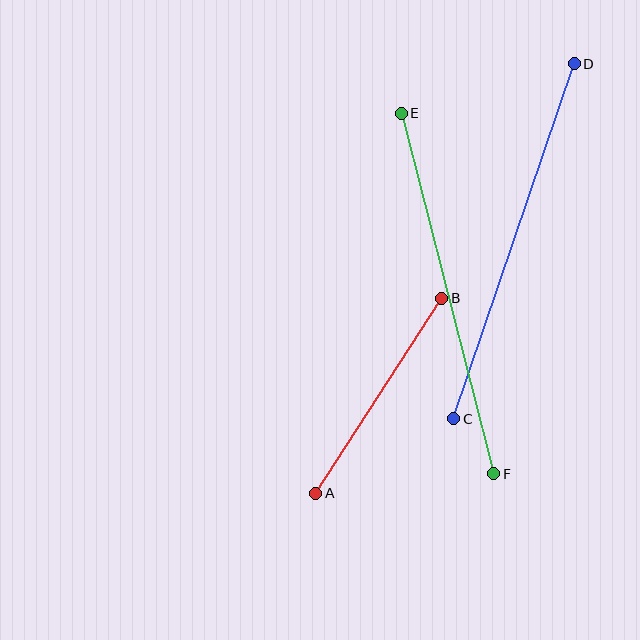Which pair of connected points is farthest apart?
Points C and D are farthest apart.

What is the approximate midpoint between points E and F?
The midpoint is at approximately (447, 293) pixels.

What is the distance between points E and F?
The distance is approximately 372 pixels.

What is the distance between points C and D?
The distance is approximately 375 pixels.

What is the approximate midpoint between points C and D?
The midpoint is at approximately (514, 241) pixels.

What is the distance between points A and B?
The distance is approximately 232 pixels.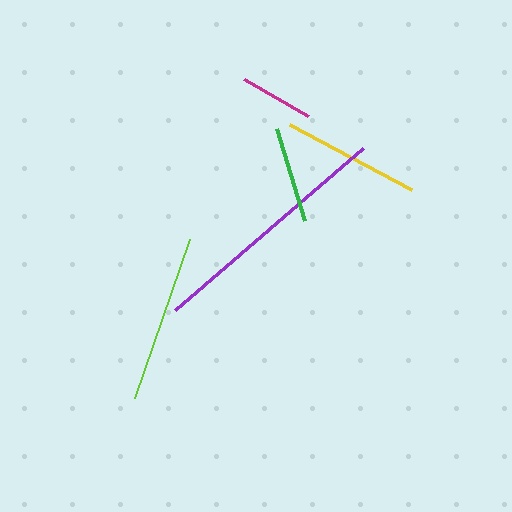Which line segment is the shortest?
The magenta line is the shortest at approximately 74 pixels.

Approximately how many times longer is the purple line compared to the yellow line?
The purple line is approximately 1.8 times the length of the yellow line.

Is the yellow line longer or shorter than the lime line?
The lime line is longer than the yellow line.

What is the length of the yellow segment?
The yellow segment is approximately 138 pixels long.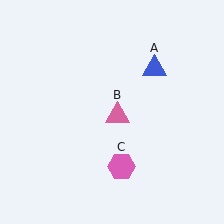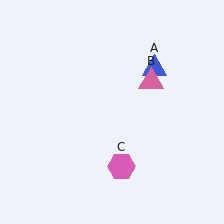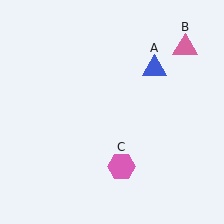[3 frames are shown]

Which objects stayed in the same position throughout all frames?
Blue triangle (object A) and pink hexagon (object C) remained stationary.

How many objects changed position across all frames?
1 object changed position: pink triangle (object B).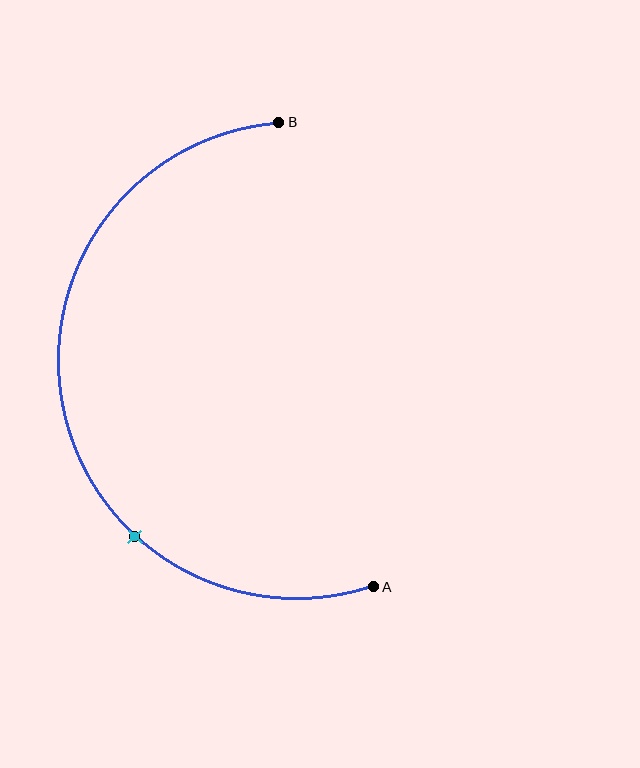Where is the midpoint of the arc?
The arc midpoint is the point on the curve farthest from the straight line joining A and B. It sits to the left of that line.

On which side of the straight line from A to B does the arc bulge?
The arc bulges to the left of the straight line connecting A and B.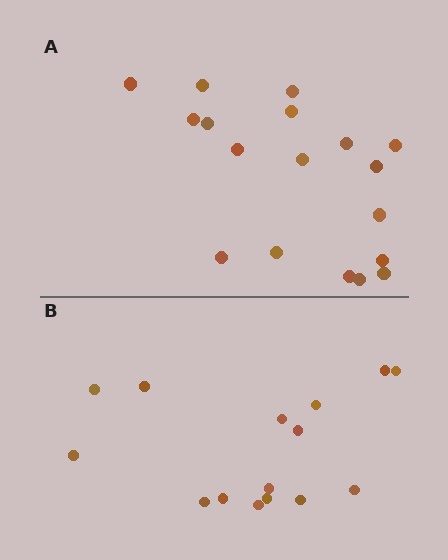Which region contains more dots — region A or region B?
Region A (the top region) has more dots.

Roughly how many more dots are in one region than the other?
Region A has just a few more — roughly 2 or 3 more dots than region B.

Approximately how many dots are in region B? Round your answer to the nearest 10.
About 20 dots. (The exact count is 15, which rounds to 20.)